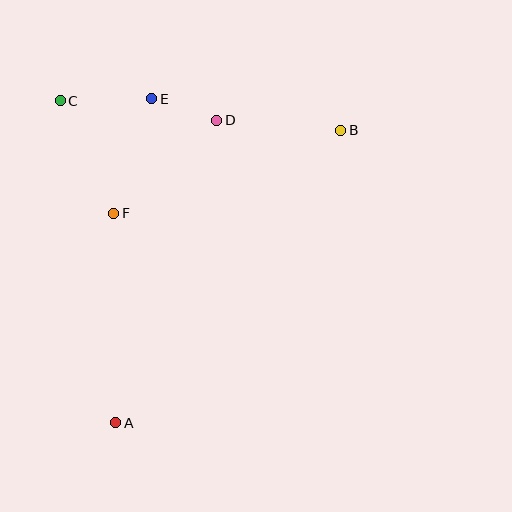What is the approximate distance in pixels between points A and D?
The distance between A and D is approximately 319 pixels.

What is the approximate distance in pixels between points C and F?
The distance between C and F is approximately 125 pixels.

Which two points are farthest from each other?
Points A and B are farthest from each other.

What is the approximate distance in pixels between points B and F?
The distance between B and F is approximately 242 pixels.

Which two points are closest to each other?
Points D and E are closest to each other.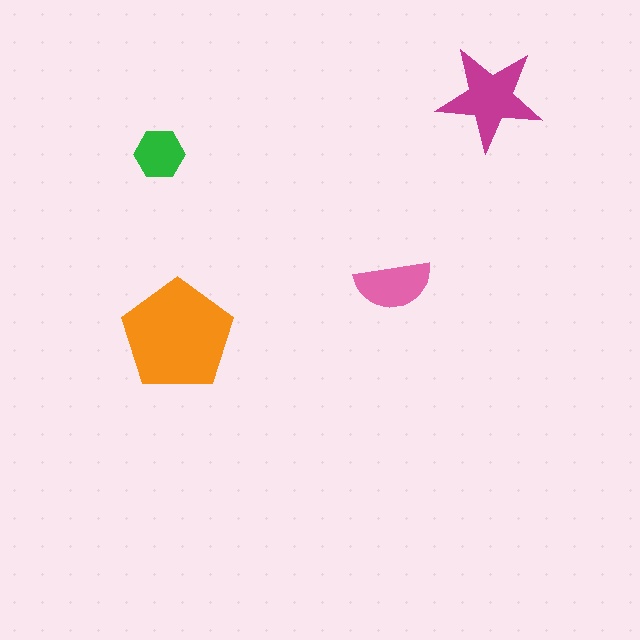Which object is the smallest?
The green hexagon.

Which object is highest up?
The magenta star is topmost.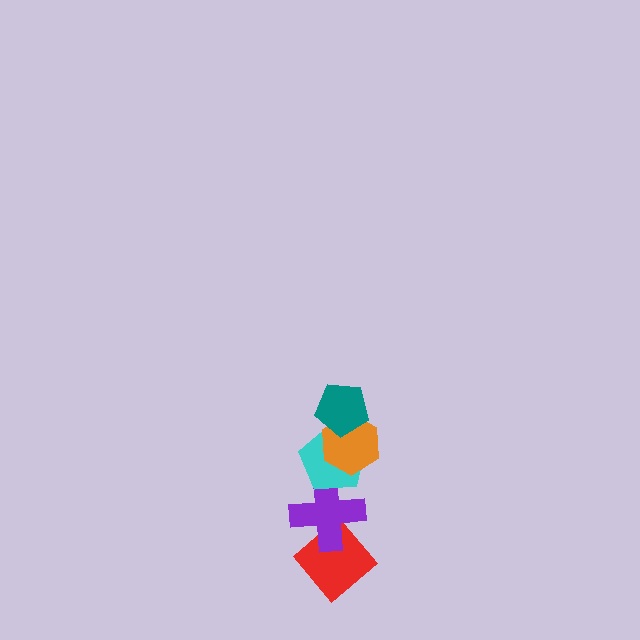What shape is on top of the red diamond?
The purple cross is on top of the red diamond.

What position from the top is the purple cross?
The purple cross is 4th from the top.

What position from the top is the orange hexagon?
The orange hexagon is 2nd from the top.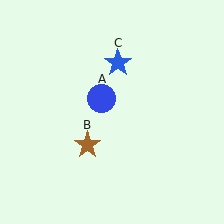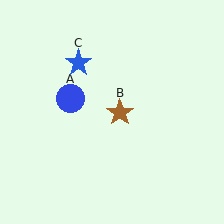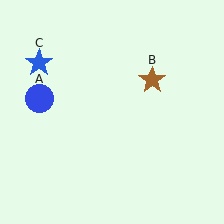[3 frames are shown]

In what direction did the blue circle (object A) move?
The blue circle (object A) moved left.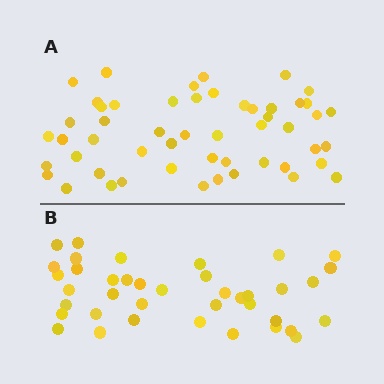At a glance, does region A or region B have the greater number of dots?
Region A (the top region) has more dots.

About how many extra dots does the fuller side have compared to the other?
Region A has approximately 15 more dots than region B.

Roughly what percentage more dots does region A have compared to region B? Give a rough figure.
About 35% more.